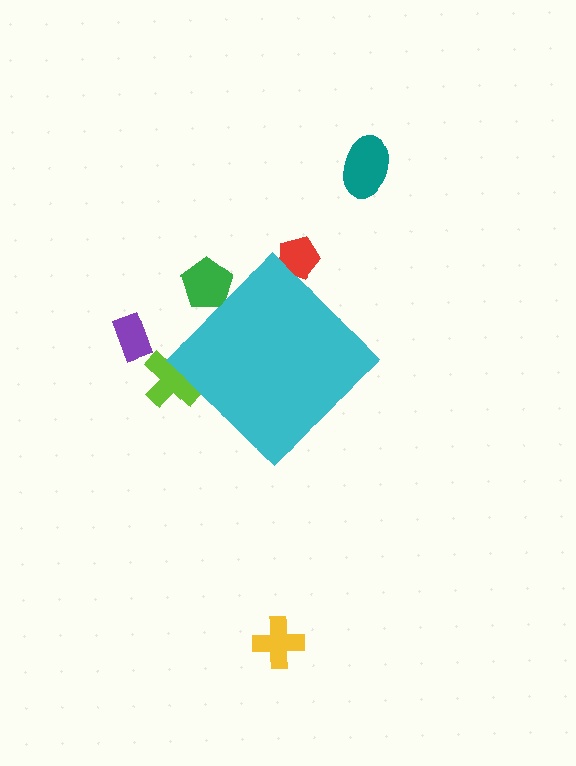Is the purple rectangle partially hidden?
No, the purple rectangle is fully visible.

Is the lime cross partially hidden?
Yes, the lime cross is partially hidden behind the cyan diamond.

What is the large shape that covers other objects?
A cyan diamond.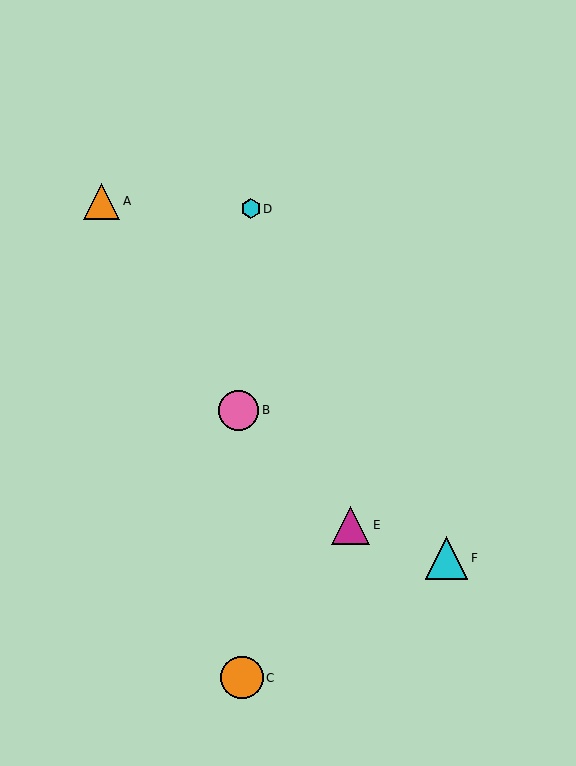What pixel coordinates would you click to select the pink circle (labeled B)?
Click at (239, 410) to select the pink circle B.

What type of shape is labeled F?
Shape F is a cyan triangle.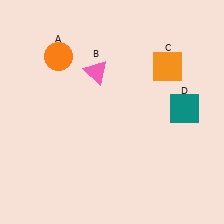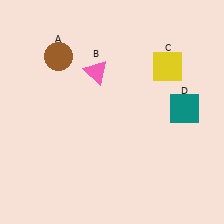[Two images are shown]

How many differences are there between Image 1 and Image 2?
There are 2 differences between the two images.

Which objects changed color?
A changed from orange to brown. C changed from orange to yellow.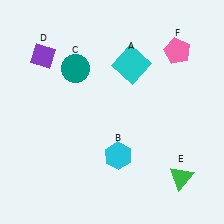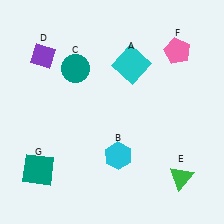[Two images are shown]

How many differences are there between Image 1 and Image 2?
There is 1 difference between the two images.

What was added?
A teal square (G) was added in Image 2.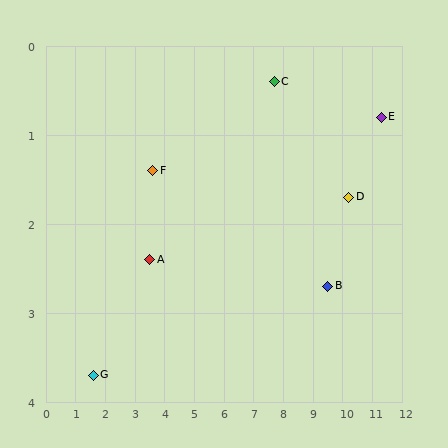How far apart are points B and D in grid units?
Points B and D are about 1.2 grid units apart.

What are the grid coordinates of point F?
Point F is at approximately (3.6, 1.4).